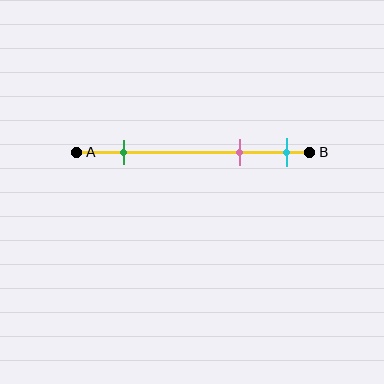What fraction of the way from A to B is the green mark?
The green mark is approximately 20% (0.2) of the way from A to B.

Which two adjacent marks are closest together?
The pink and cyan marks are the closest adjacent pair.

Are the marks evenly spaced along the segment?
No, the marks are not evenly spaced.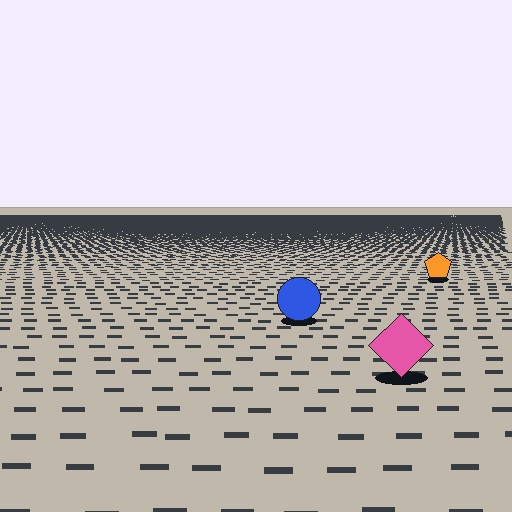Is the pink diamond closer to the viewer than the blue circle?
Yes. The pink diamond is closer — you can tell from the texture gradient: the ground texture is coarser near it.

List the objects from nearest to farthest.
From nearest to farthest: the pink diamond, the blue circle, the orange pentagon.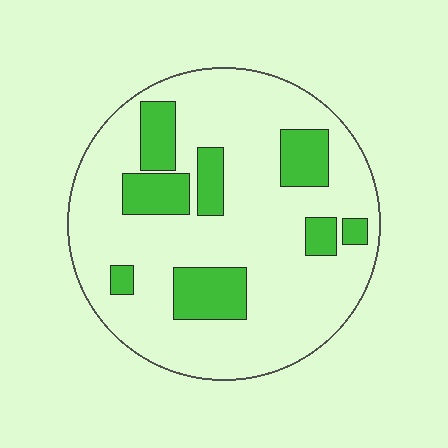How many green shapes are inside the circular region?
8.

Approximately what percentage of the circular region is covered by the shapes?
Approximately 20%.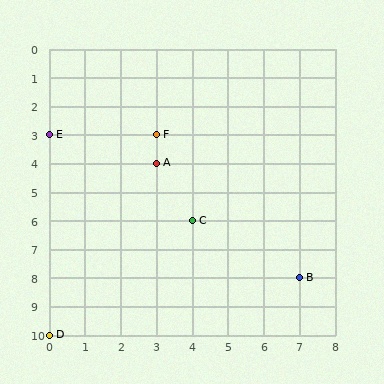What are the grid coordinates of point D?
Point D is at grid coordinates (0, 10).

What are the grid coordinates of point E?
Point E is at grid coordinates (0, 3).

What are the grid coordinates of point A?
Point A is at grid coordinates (3, 4).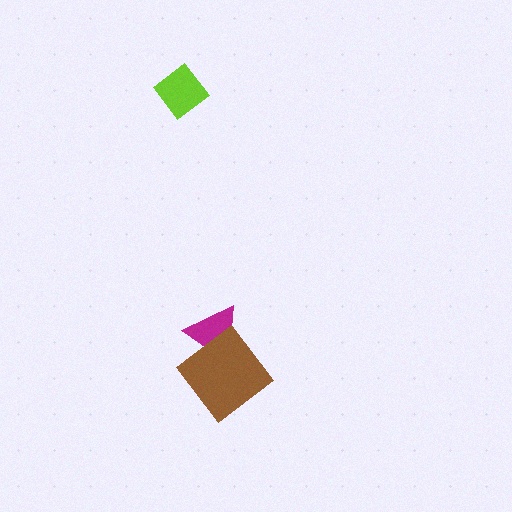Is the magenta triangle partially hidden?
Yes, it is partially covered by another shape.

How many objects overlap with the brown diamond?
1 object overlaps with the brown diamond.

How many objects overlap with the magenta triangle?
1 object overlaps with the magenta triangle.